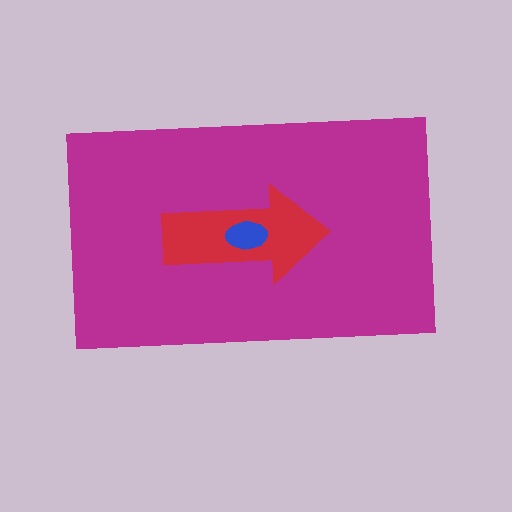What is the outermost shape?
The magenta rectangle.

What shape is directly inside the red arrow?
The blue ellipse.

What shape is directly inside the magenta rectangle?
The red arrow.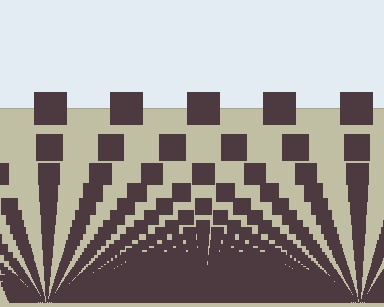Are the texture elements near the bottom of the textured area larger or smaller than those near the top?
Smaller. The gradient is inverted — elements near the bottom are smaller and denser.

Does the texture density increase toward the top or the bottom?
Density increases toward the bottom.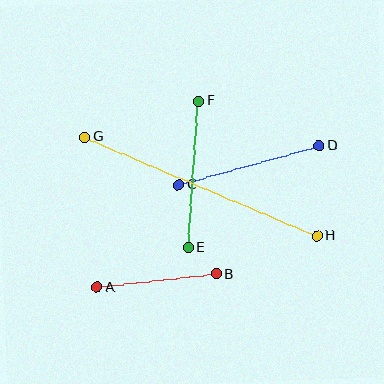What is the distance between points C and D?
The distance is approximately 146 pixels.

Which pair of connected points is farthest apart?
Points G and H are farthest apart.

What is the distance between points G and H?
The distance is approximately 253 pixels.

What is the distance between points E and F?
The distance is approximately 147 pixels.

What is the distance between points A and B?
The distance is approximately 120 pixels.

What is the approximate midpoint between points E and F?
The midpoint is at approximately (193, 174) pixels.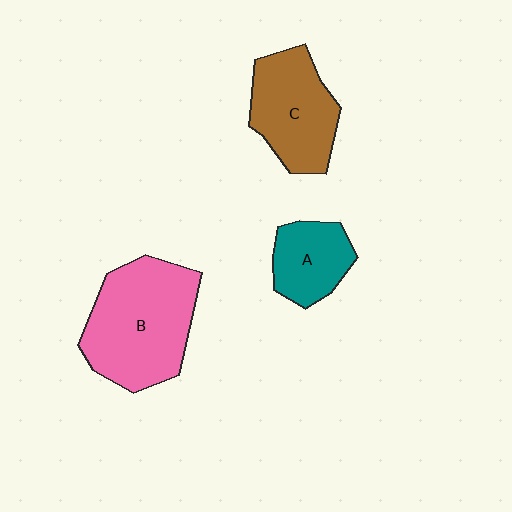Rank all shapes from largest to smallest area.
From largest to smallest: B (pink), C (brown), A (teal).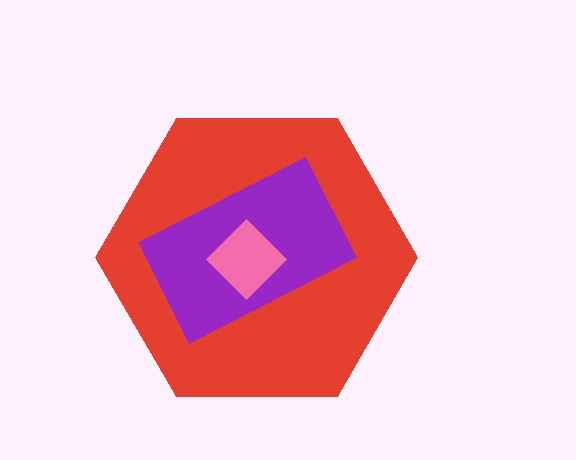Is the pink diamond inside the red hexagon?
Yes.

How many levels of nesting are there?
3.